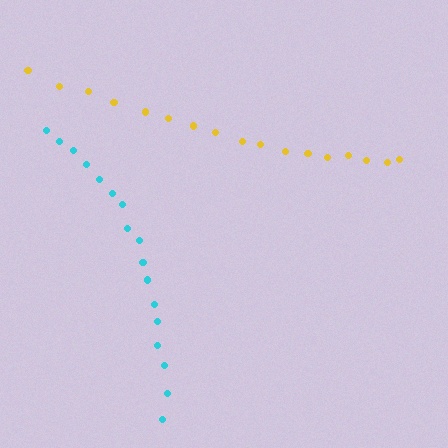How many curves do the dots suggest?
There are 2 distinct paths.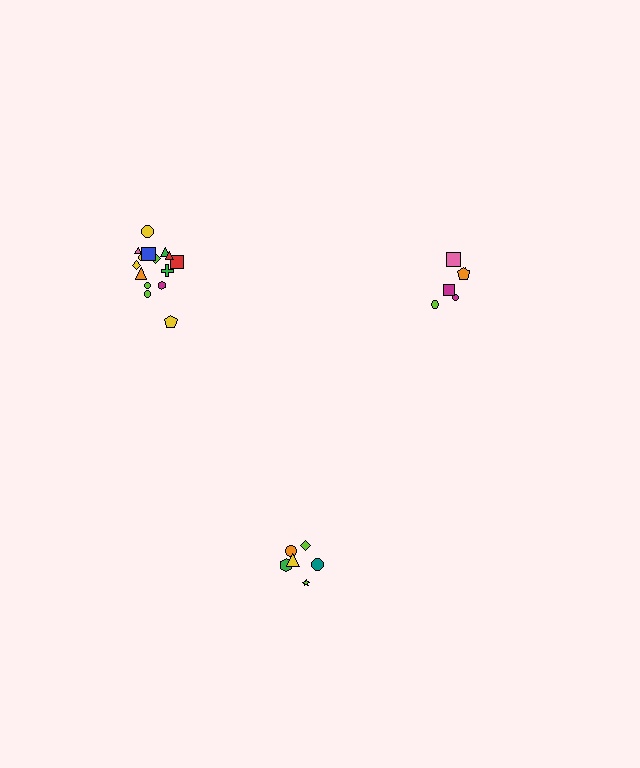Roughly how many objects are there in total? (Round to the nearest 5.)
Roughly 25 objects in total.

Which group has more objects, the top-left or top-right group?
The top-left group.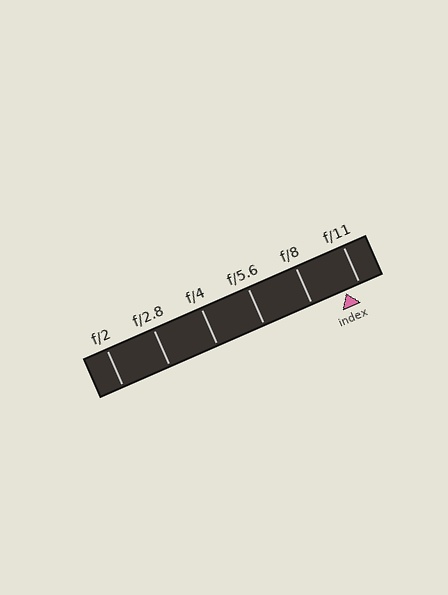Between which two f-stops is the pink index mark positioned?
The index mark is between f/8 and f/11.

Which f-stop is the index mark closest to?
The index mark is closest to f/11.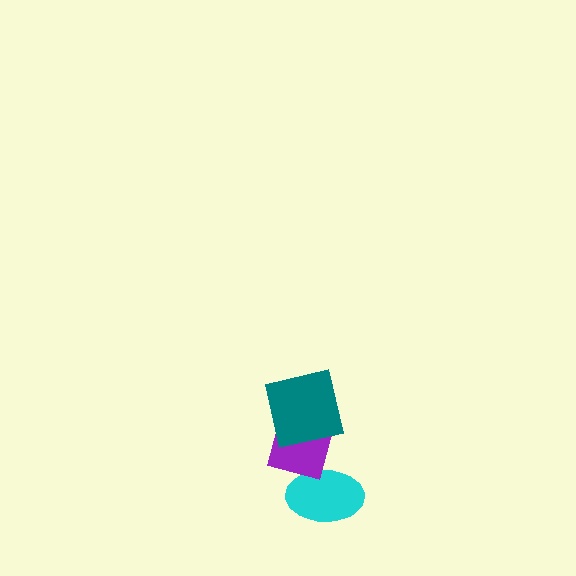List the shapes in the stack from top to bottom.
From top to bottom: the teal square, the purple square, the cyan ellipse.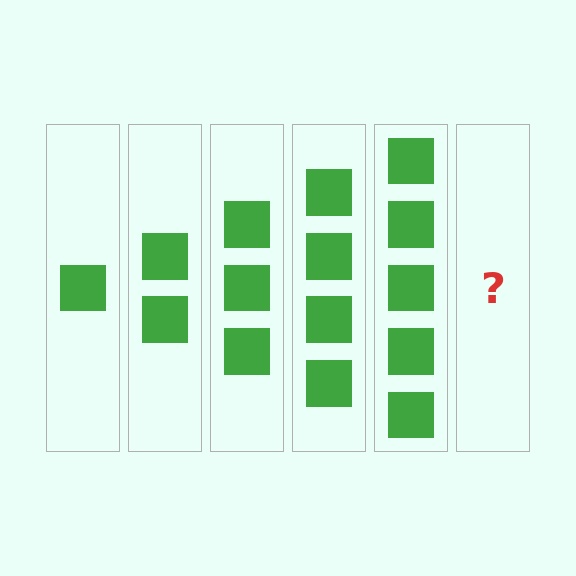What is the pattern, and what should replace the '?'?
The pattern is that each step adds one more square. The '?' should be 6 squares.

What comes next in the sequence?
The next element should be 6 squares.